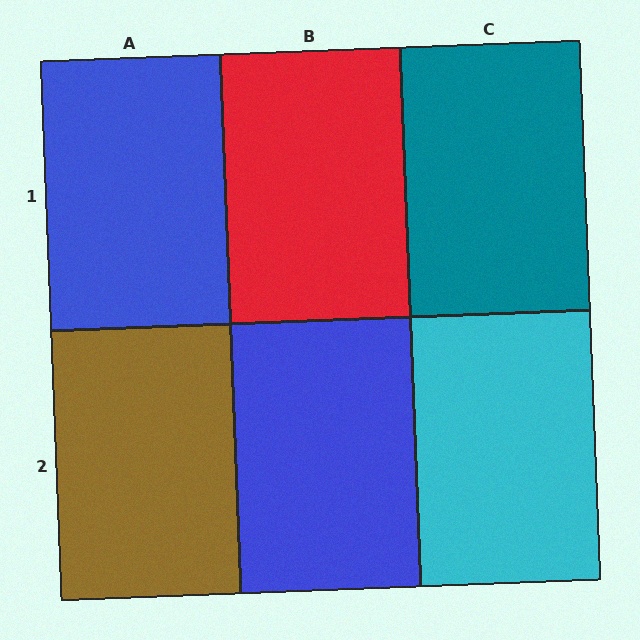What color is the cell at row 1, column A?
Blue.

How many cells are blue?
2 cells are blue.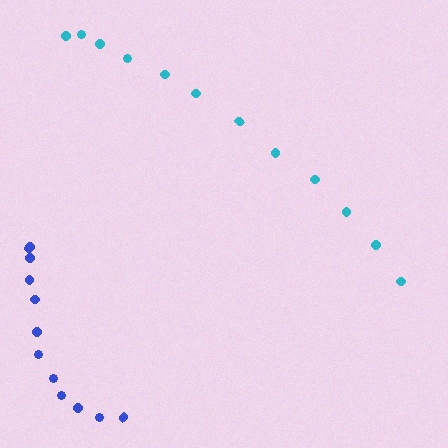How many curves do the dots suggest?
There are 2 distinct paths.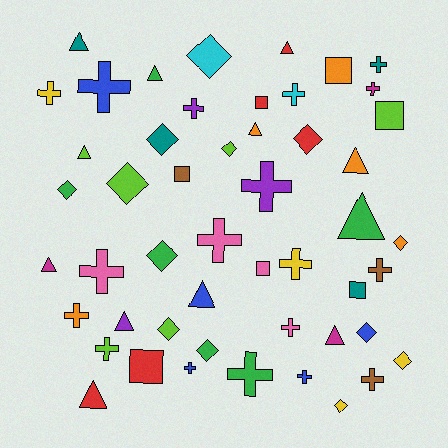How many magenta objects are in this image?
There are 3 magenta objects.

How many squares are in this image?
There are 7 squares.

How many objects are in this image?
There are 50 objects.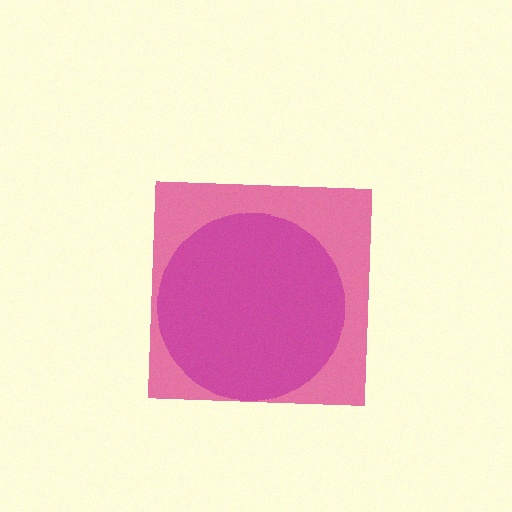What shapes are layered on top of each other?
The layered shapes are: a purple circle, a magenta square.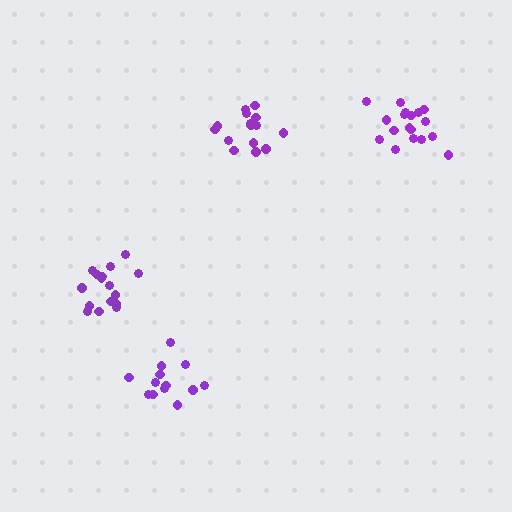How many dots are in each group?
Group 1: 18 dots, Group 2: 15 dots, Group 3: 16 dots, Group 4: 13 dots (62 total).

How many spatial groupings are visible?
There are 4 spatial groupings.